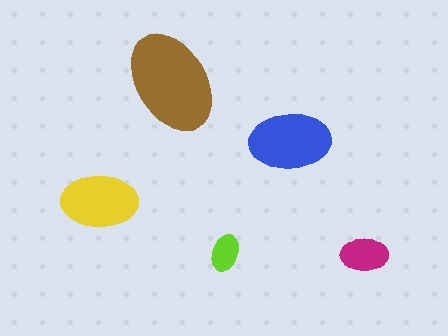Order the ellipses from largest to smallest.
the brown one, the blue one, the yellow one, the magenta one, the lime one.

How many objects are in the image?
There are 5 objects in the image.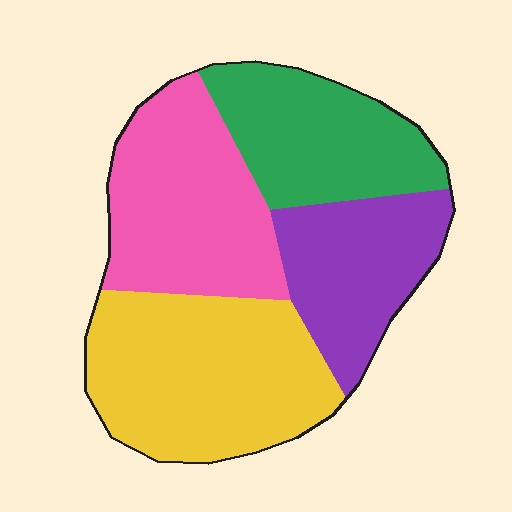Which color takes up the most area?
Yellow, at roughly 30%.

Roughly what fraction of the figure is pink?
Pink covers roughly 25% of the figure.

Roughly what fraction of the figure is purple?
Purple takes up between a sixth and a third of the figure.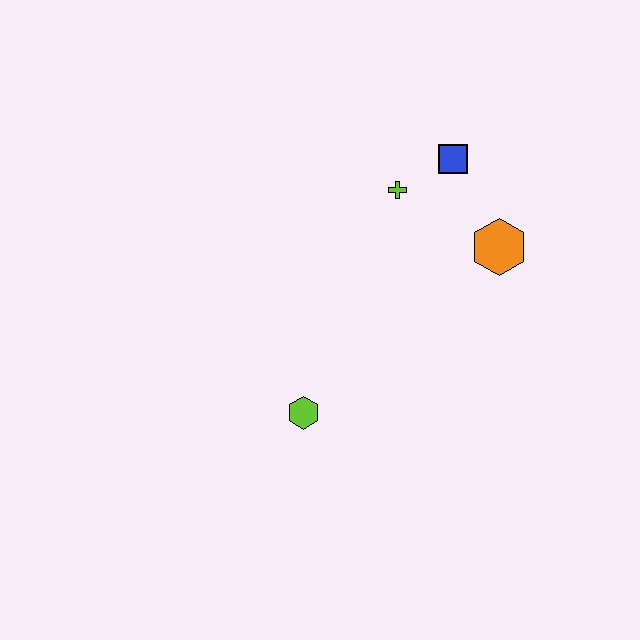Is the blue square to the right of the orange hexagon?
No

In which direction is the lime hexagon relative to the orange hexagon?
The lime hexagon is to the left of the orange hexagon.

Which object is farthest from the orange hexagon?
The lime hexagon is farthest from the orange hexagon.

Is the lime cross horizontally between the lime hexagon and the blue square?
Yes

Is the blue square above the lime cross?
Yes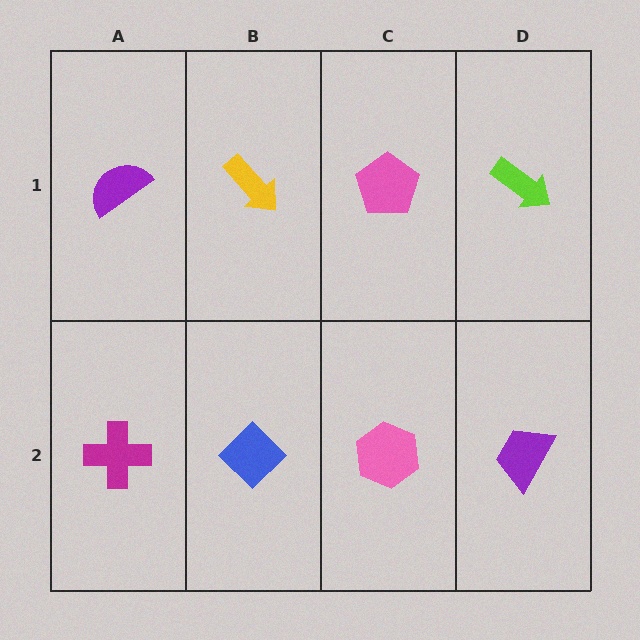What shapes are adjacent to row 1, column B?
A blue diamond (row 2, column B), a purple semicircle (row 1, column A), a pink pentagon (row 1, column C).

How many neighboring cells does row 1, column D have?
2.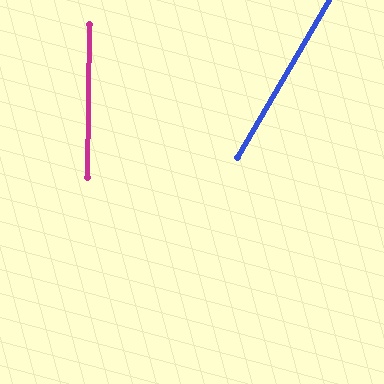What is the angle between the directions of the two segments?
Approximately 30 degrees.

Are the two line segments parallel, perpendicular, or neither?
Neither parallel nor perpendicular — they differ by about 30°.